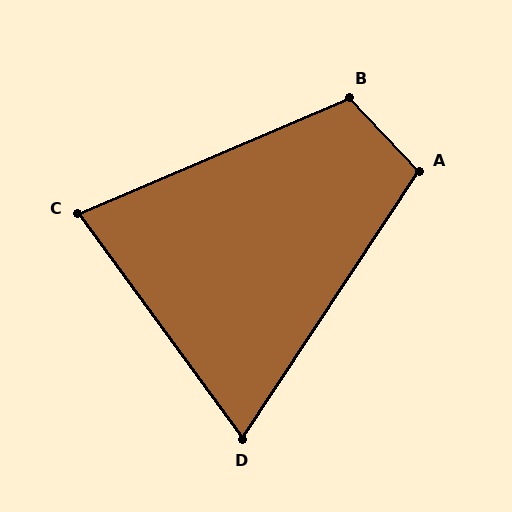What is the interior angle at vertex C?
Approximately 77 degrees (acute).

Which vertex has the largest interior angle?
B, at approximately 110 degrees.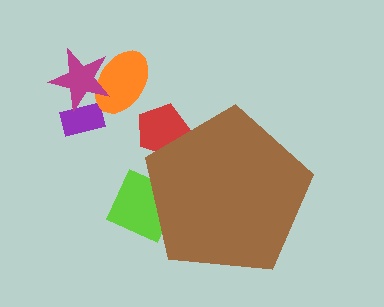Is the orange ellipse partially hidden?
No, the orange ellipse is fully visible.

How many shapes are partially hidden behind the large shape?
2 shapes are partially hidden.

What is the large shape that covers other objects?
A brown pentagon.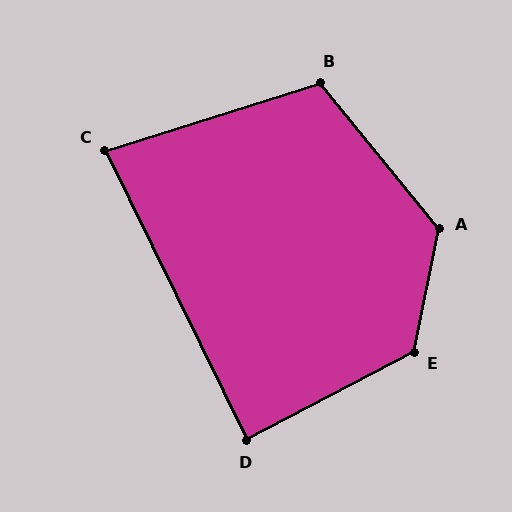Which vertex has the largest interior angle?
A, at approximately 130 degrees.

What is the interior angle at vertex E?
Approximately 129 degrees (obtuse).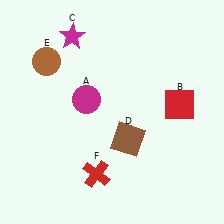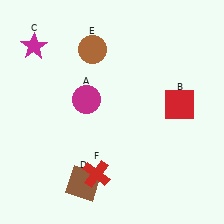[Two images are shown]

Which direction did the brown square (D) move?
The brown square (D) moved left.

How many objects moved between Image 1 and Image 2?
3 objects moved between the two images.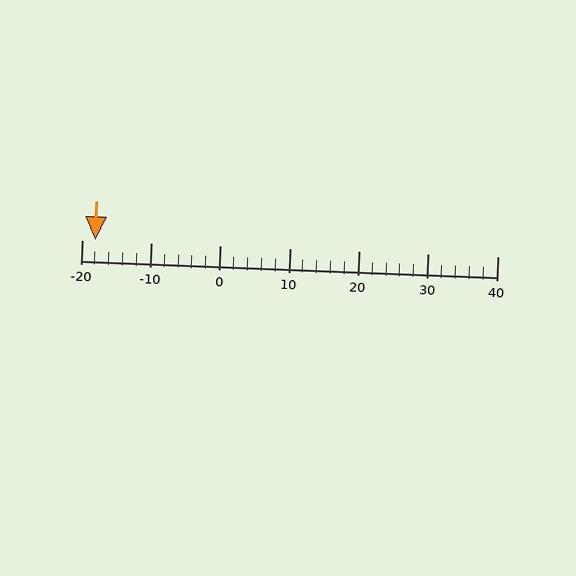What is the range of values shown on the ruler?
The ruler shows values from -20 to 40.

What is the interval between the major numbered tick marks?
The major tick marks are spaced 10 units apart.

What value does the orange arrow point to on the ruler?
The orange arrow points to approximately -18.